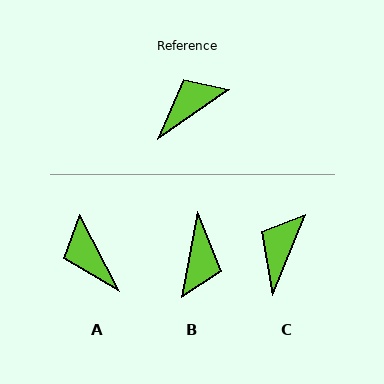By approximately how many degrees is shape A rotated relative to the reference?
Approximately 83 degrees counter-clockwise.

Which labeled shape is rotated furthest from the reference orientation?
B, about 135 degrees away.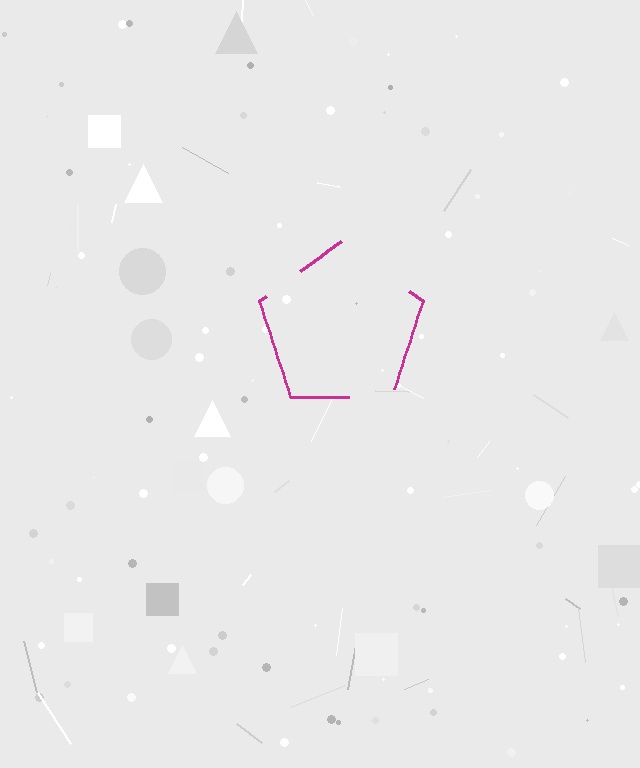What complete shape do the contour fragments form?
The contour fragments form a pentagon.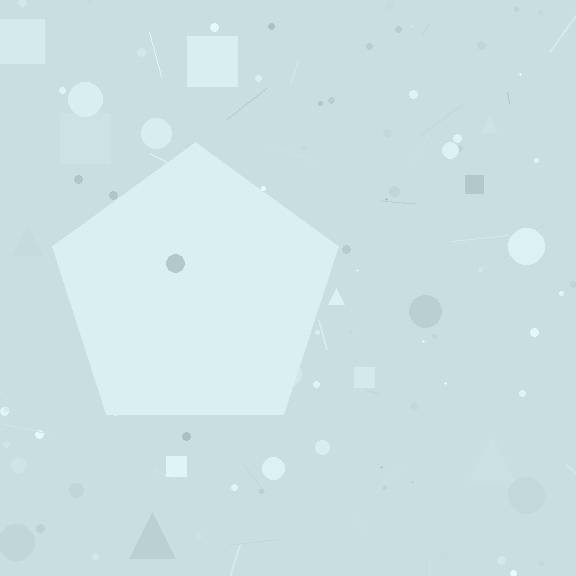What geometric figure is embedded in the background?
A pentagon is embedded in the background.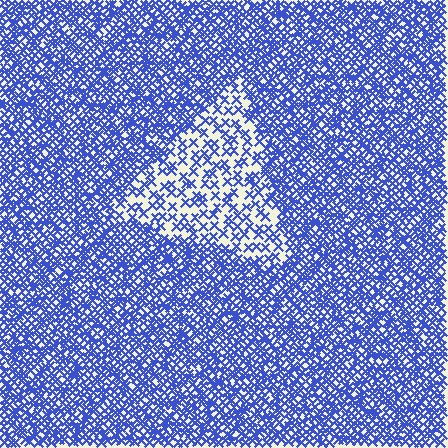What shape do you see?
I see a triangle.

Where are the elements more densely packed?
The elements are more densely packed outside the triangle boundary.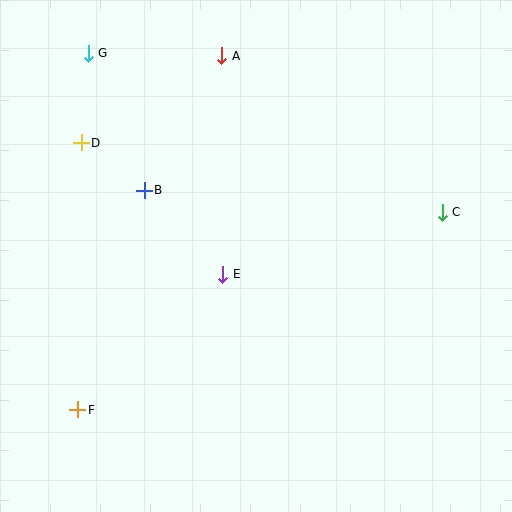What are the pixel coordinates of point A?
Point A is at (222, 56).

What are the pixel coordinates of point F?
Point F is at (78, 410).